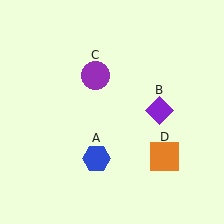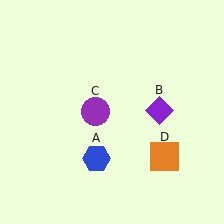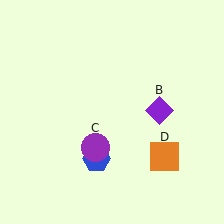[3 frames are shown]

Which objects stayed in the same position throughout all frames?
Blue hexagon (object A) and purple diamond (object B) and orange square (object D) remained stationary.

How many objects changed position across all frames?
1 object changed position: purple circle (object C).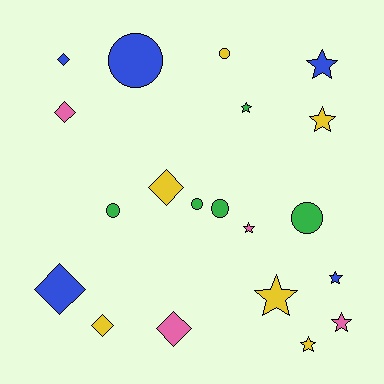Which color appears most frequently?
Yellow, with 6 objects.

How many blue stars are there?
There are 2 blue stars.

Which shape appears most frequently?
Star, with 8 objects.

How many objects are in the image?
There are 20 objects.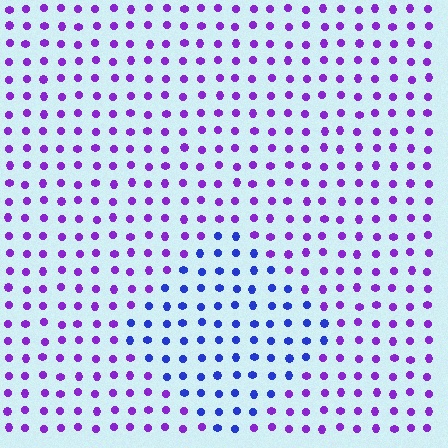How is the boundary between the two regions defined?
The boundary is defined purely by a slight shift in hue (about 44 degrees). Spacing, size, and orientation are identical on both sides.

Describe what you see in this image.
The image is filled with small purple elements in a uniform arrangement. A diamond-shaped region is visible where the elements are tinted to a slightly different hue, forming a subtle color boundary.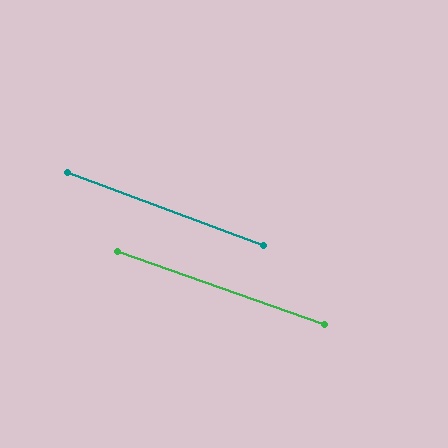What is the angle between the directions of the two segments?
Approximately 1 degree.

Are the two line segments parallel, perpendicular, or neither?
Parallel — their directions differ by only 1.3°.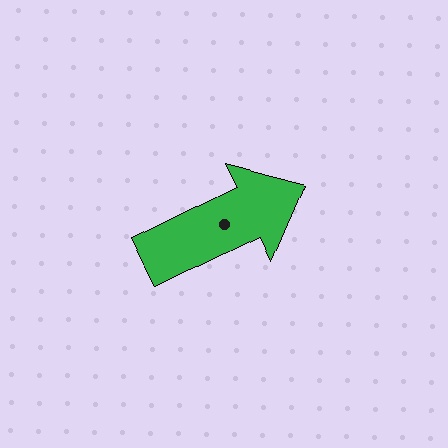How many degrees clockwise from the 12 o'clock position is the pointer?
Approximately 64 degrees.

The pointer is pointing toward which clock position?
Roughly 2 o'clock.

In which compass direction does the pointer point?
Northeast.